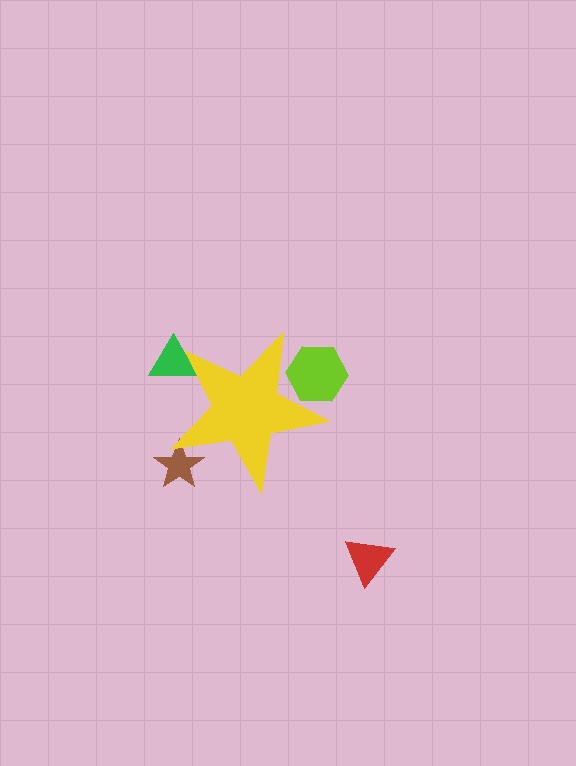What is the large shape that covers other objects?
A yellow star.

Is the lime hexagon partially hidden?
Yes, the lime hexagon is partially hidden behind the yellow star.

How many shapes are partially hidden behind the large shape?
3 shapes are partially hidden.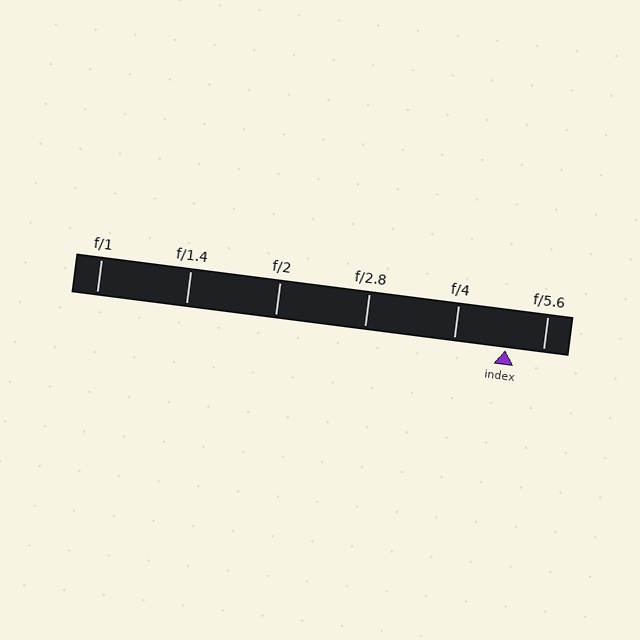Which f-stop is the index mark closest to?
The index mark is closest to f/5.6.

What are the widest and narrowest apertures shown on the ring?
The widest aperture shown is f/1 and the narrowest is f/5.6.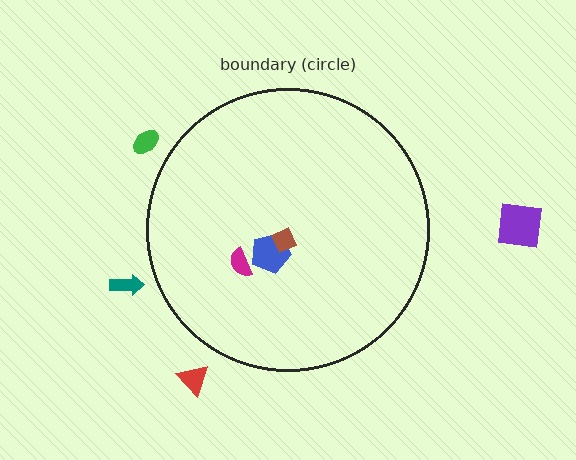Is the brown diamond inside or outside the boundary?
Inside.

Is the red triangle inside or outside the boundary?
Outside.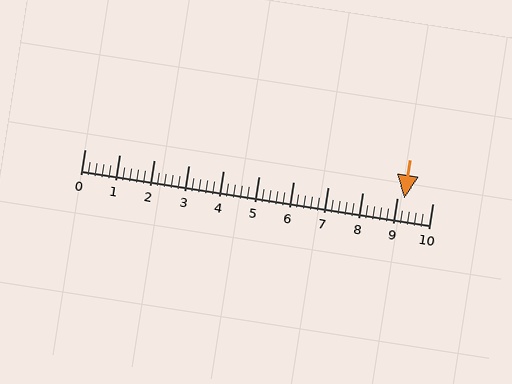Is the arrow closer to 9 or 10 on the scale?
The arrow is closer to 9.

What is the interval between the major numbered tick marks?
The major tick marks are spaced 1 units apart.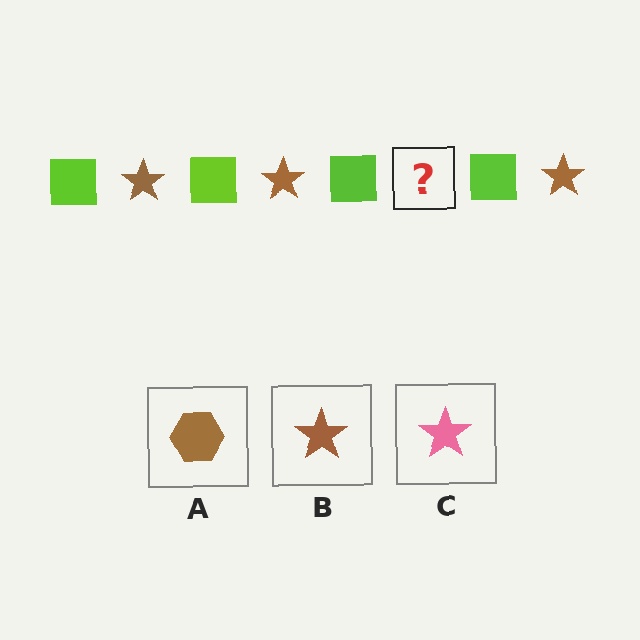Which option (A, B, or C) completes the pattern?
B.